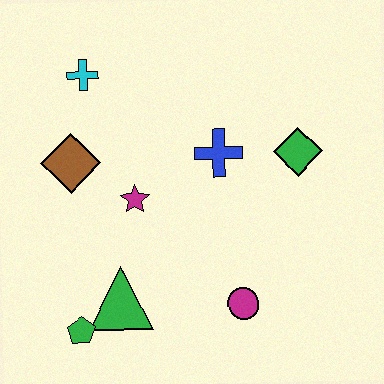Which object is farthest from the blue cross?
The green pentagon is farthest from the blue cross.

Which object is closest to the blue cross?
The green diamond is closest to the blue cross.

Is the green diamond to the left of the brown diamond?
No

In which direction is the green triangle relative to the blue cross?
The green triangle is below the blue cross.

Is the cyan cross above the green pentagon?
Yes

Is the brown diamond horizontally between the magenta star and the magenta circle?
No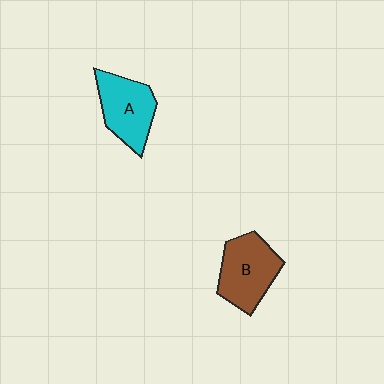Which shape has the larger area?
Shape B (brown).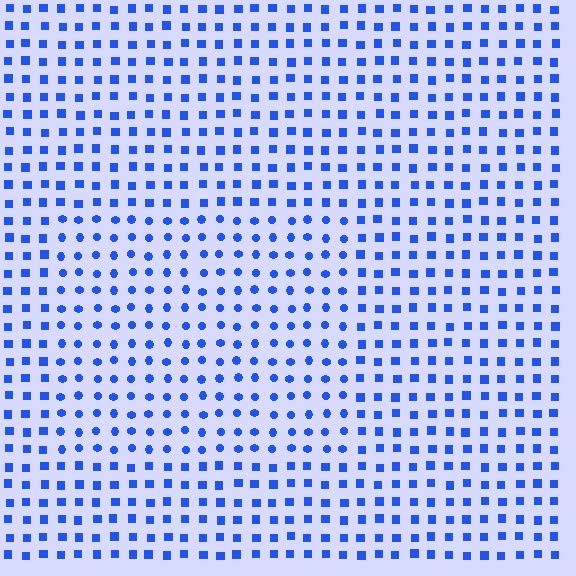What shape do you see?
I see a rectangle.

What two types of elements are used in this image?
The image uses circles inside the rectangle region and squares outside it.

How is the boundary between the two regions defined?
The boundary is defined by a change in element shape: circles inside vs. squares outside. All elements share the same color and spacing.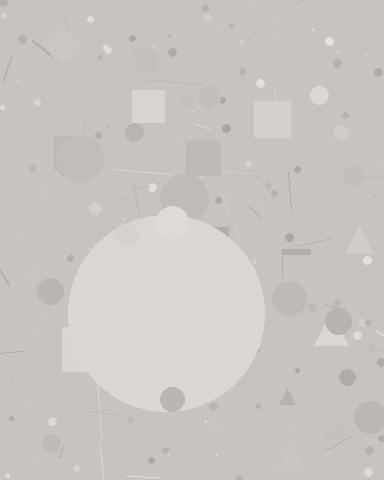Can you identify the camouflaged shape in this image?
The camouflaged shape is a circle.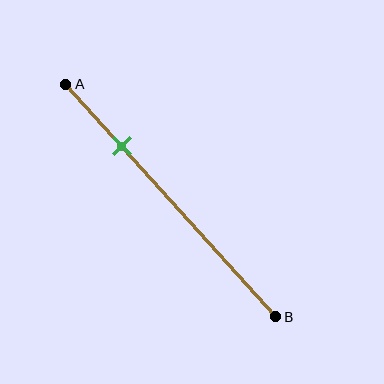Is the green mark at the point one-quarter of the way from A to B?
Yes, the mark is approximately at the one-quarter point.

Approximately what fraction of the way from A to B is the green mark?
The green mark is approximately 25% of the way from A to B.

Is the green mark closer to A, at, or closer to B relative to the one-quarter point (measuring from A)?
The green mark is approximately at the one-quarter point of segment AB.